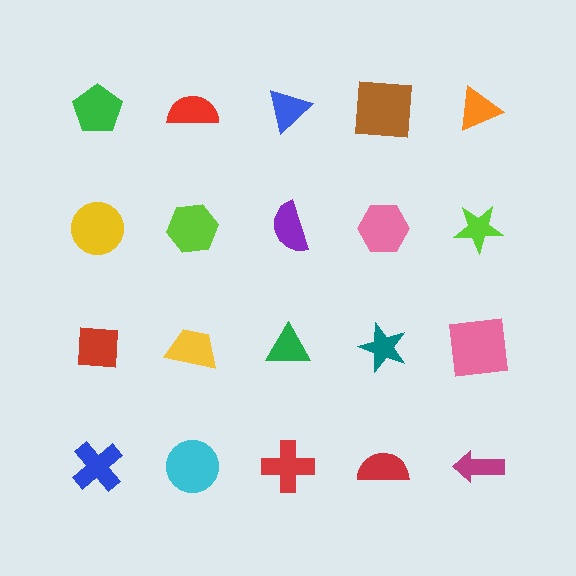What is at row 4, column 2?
A cyan circle.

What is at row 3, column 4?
A teal star.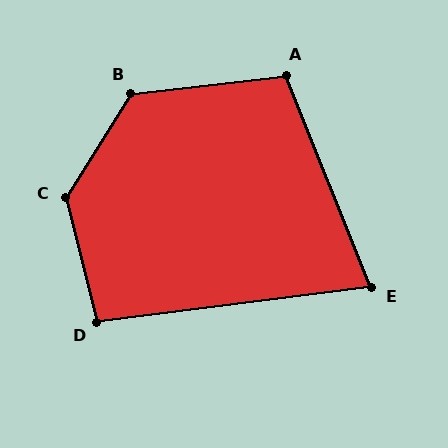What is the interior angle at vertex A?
Approximately 106 degrees (obtuse).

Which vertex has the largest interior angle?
C, at approximately 134 degrees.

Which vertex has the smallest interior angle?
E, at approximately 75 degrees.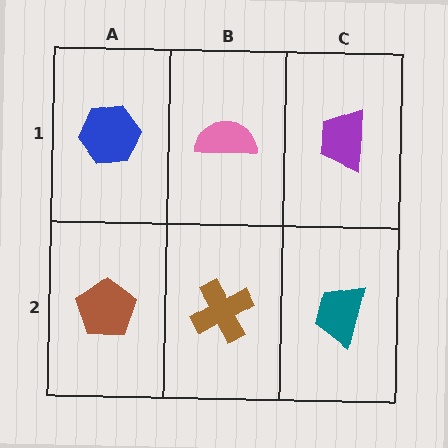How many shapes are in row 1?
3 shapes.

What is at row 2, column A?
A brown pentagon.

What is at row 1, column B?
A pink semicircle.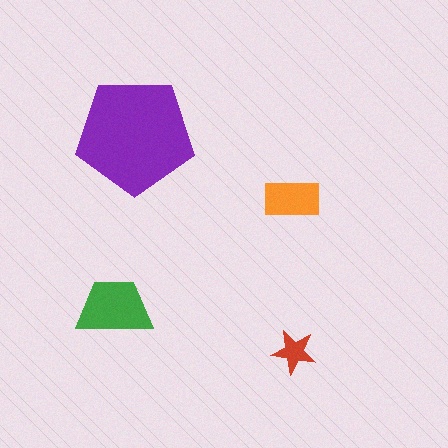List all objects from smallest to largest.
The red star, the orange rectangle, the green trapezoid, the purple pentagon.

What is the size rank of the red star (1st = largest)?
4th.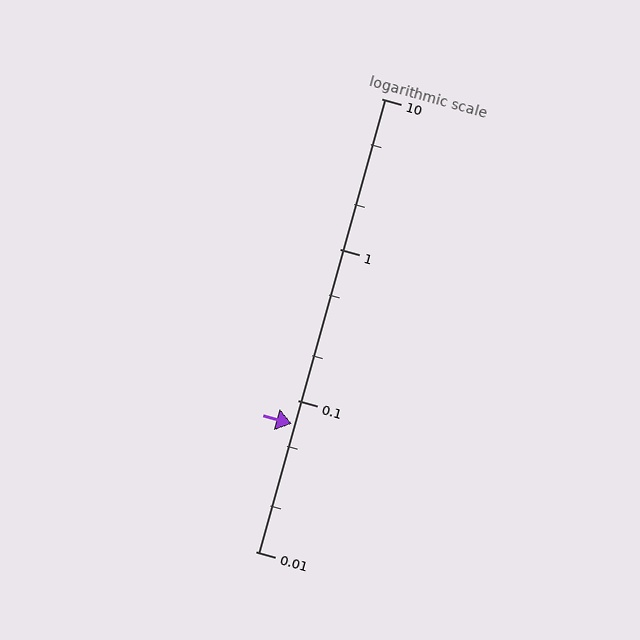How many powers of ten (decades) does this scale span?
The scale spans 3 decades, from 0.01 to 10.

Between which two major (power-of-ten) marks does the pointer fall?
The pointer is between 0.01 and 0.1.